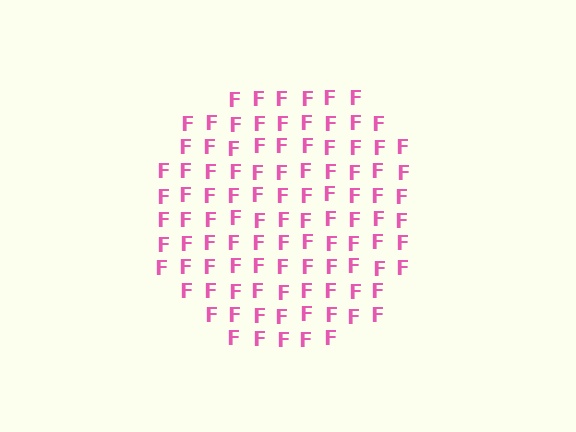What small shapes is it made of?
It is made of small letter F's.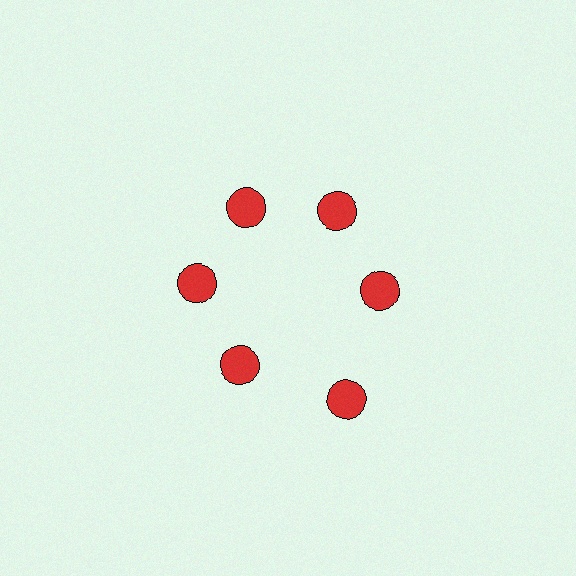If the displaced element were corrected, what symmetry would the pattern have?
It would have 6-fold rotational symmetry — the pattern would map onto itself every 60 degrees.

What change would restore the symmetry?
The symmetry would be restored by moving it inward, back onto the ring so that all 6 circles sit at equal angles and equal distance from the center.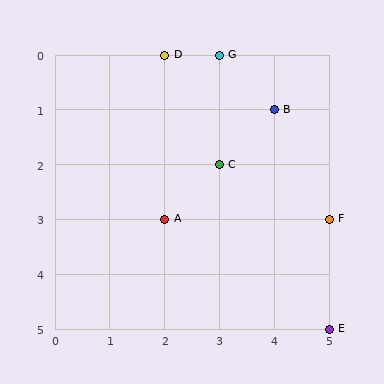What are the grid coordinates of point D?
Point D is at grid coordinates (2, 0).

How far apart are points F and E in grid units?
Points F and E are 2 rows apart.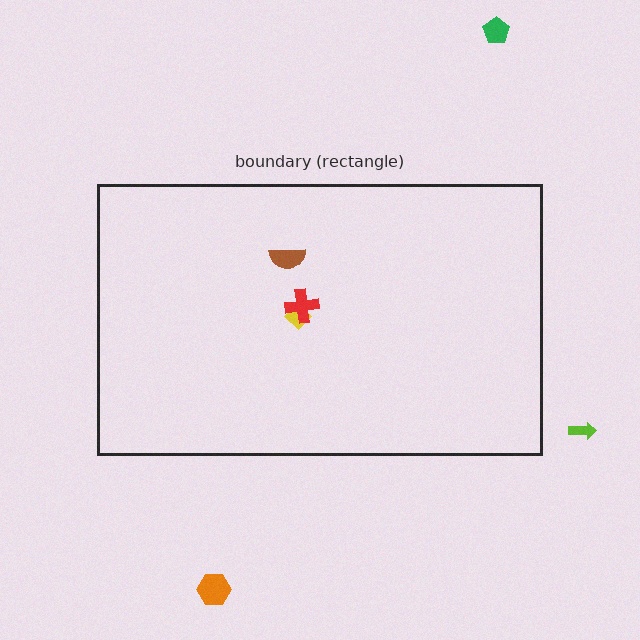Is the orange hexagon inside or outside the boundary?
Outside.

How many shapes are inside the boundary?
3 inside, 3 outside.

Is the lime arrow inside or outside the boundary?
Outside.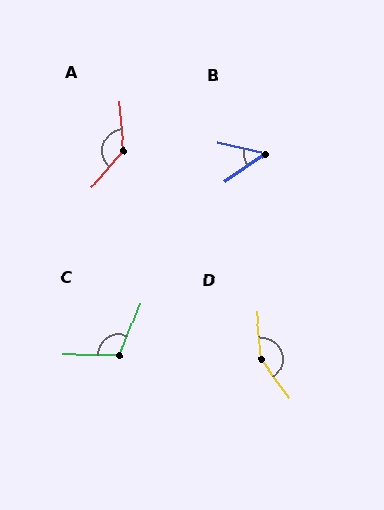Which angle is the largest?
D, at approximately 149 degrees.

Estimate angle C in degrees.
Approximately 112 degrees.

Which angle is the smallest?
B, at approximately 48 degrees.